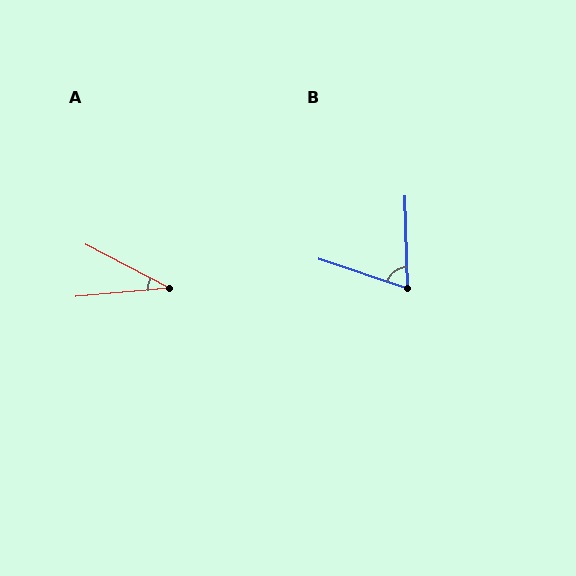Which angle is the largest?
B, at approximately 70 degrees.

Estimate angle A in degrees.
Approximately 33 degrees.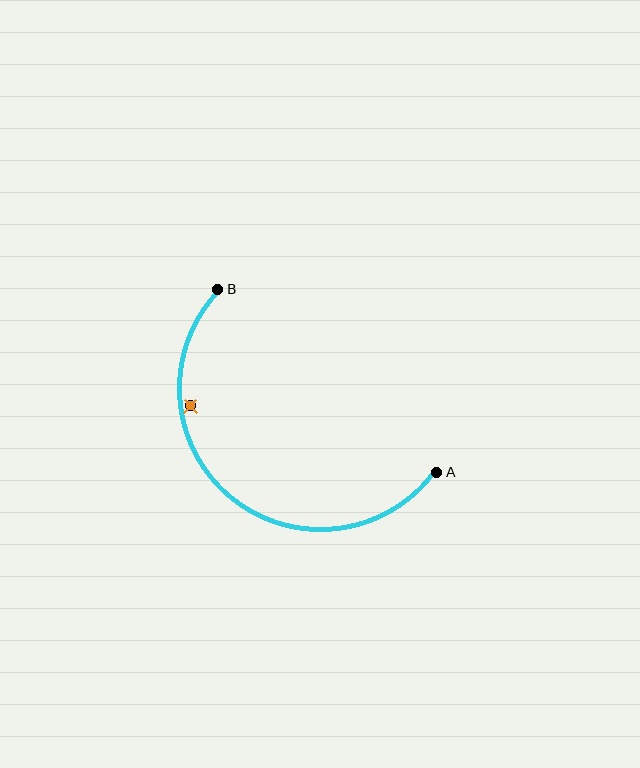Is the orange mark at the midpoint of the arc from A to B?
No — the orange mark does not lie on the arc at all. It sits slightly inside the curve.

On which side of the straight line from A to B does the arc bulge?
The arc bulges below and to the left of the straight line connecting A and B.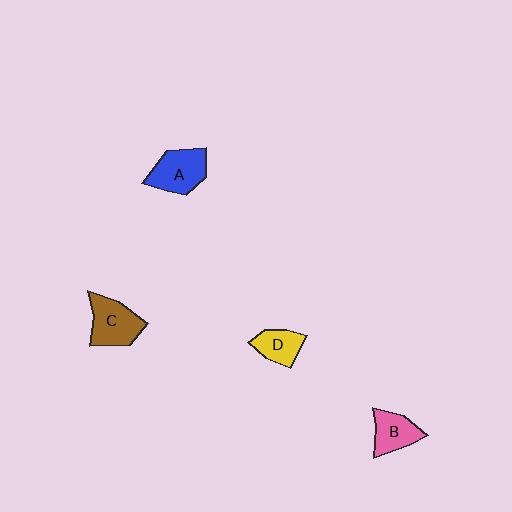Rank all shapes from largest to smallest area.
From largest to smallest: C (brown), A (blue), B (pink), D (yellow).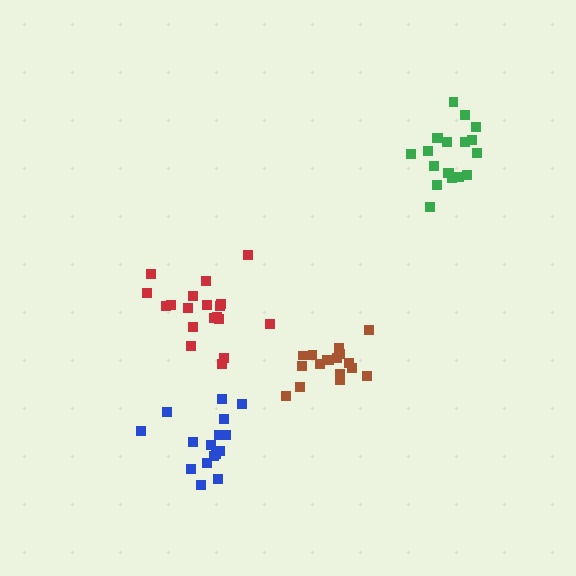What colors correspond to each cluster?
The clusters are colored: blue, green, red, brown.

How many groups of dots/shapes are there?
There are 4 groups.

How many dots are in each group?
Group 1: 16 dots, Group 2: 19 dots, Group 3: 19 dots, Group 4: 17 dots (71 total).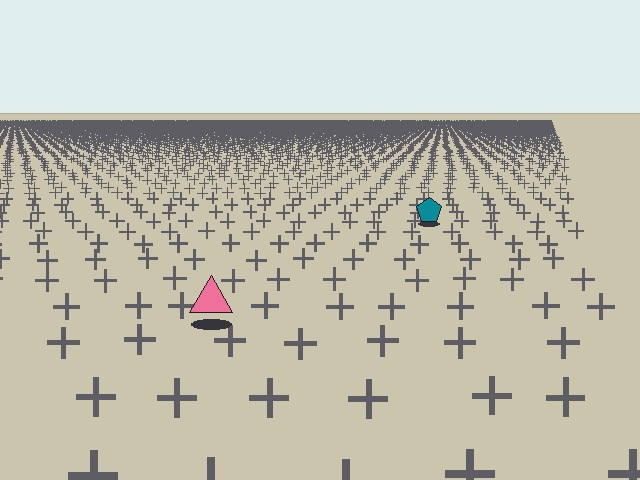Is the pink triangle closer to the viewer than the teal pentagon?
Yes. The pink triangle is closer — you can tell from the texture gradient: the ground texture is coarser near it.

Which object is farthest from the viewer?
The teal pentagon is farthest from the viewer. It appears smaller and the ground texture around it is denser.